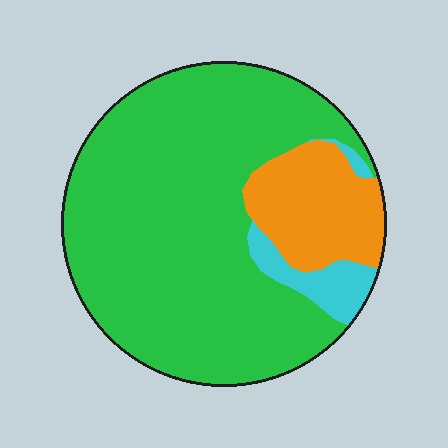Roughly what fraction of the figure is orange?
Orange covers 17% of the figure.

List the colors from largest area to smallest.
From largest to smallest: green, orange, cyan.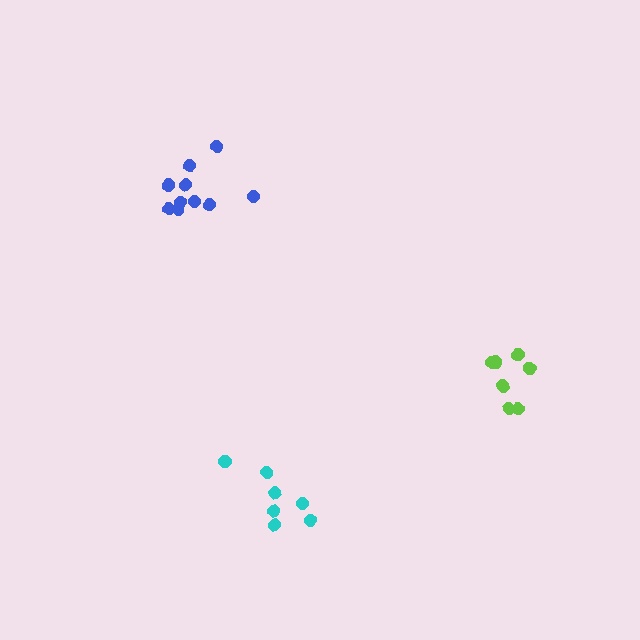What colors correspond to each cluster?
The clusters are colored: cyan, blue, lime.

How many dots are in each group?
Group 1: 7 dots, Group 2: 10 dots, Group 3: 7 dots (24 total).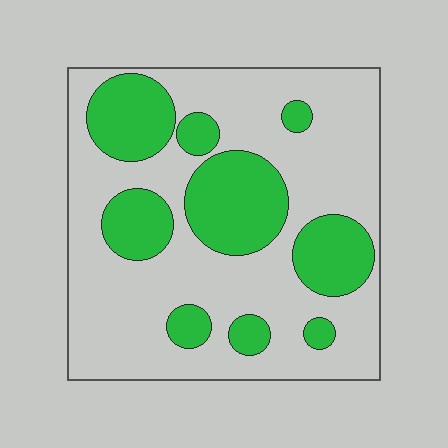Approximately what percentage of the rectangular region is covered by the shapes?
Approximately 30%.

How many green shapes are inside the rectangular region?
9.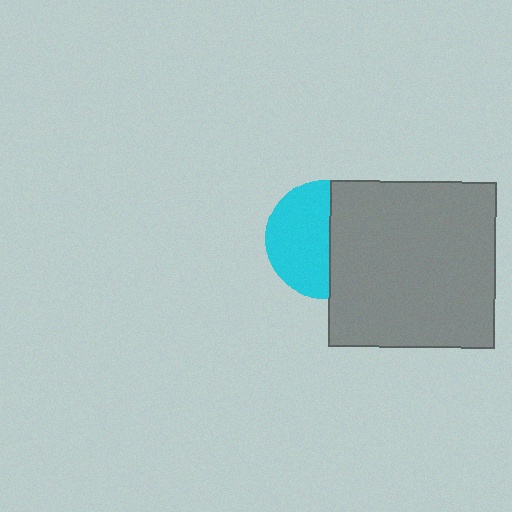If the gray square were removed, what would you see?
You would see the complete cyan circle.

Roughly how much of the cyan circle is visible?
About half of it is visible (roughly 55%).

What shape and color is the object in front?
The object in front is a gray square.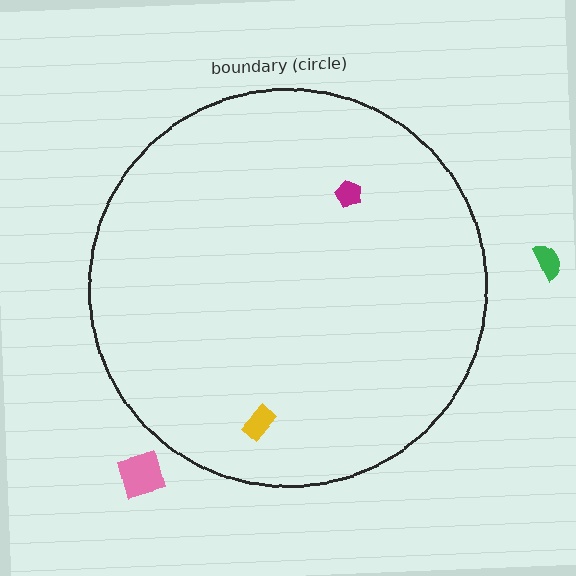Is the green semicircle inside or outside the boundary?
Outside.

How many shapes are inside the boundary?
2 inside, 2 outside.